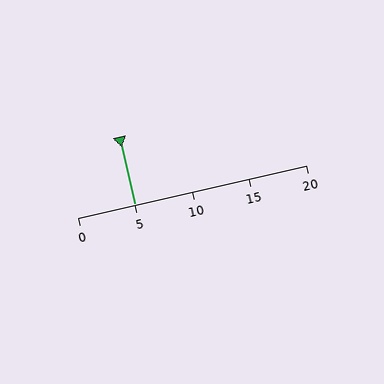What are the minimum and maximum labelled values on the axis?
The axis runs from 0 to 20.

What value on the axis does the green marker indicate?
The marker indicates approximately 5.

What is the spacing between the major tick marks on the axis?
The major ticks are spaced 5 apart.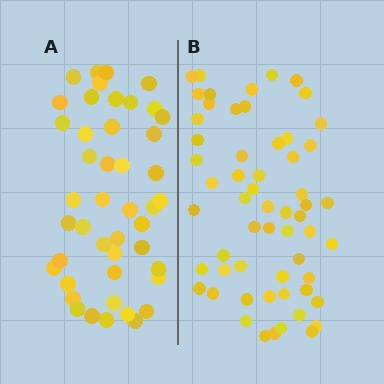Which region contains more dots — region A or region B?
Region B (the right region) has more dots.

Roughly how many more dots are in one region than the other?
Region B has approximately 15 more dots than region A.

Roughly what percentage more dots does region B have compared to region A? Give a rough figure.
About 30% more.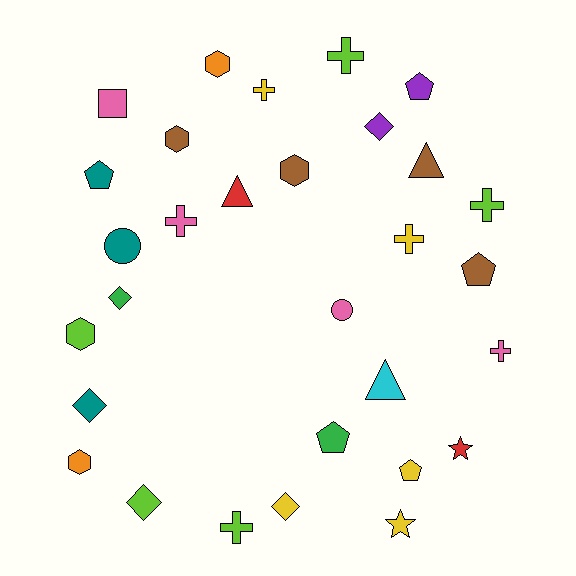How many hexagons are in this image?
There are 5 hexagons.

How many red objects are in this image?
There are 2 red objects.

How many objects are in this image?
There are 30 objects.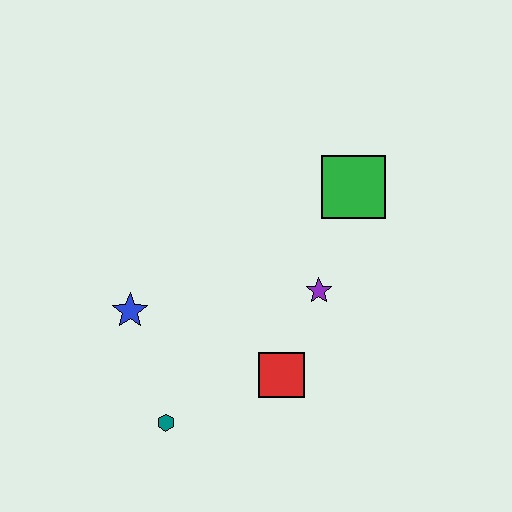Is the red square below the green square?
Yes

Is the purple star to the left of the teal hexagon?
No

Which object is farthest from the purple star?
The teal hexagon is farthest from the purple star.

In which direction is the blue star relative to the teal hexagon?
The blue star is above the teal hexagon.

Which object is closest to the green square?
The purple star is closest to the green square.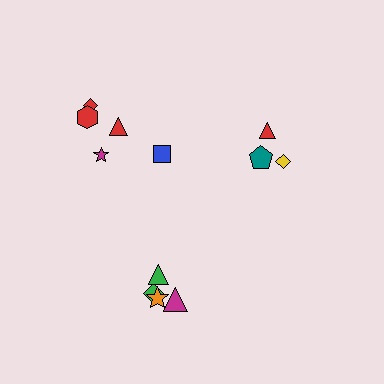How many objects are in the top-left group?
There are 5 objects.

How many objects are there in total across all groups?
There are 12 objects.